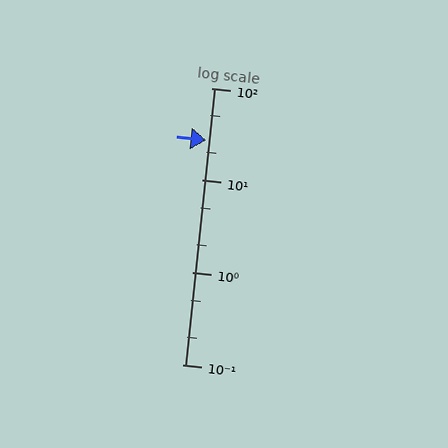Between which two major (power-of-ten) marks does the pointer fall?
The pointer is between 10 and 100.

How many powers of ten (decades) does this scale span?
The scale spans 3 decades, from 0.1 to 100.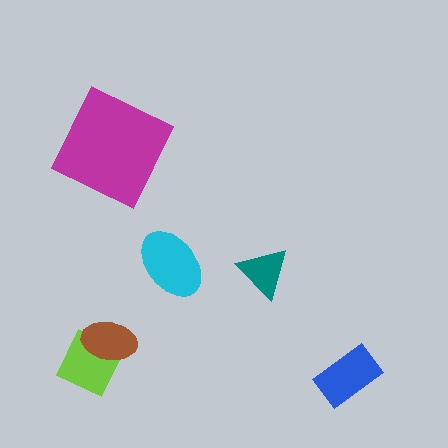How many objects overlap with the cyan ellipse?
0 objects overlap with the cyan ellipse.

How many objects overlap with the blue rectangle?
0 objects overlap with the blue rectangle.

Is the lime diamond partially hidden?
Yes, it is partially covered by another shape.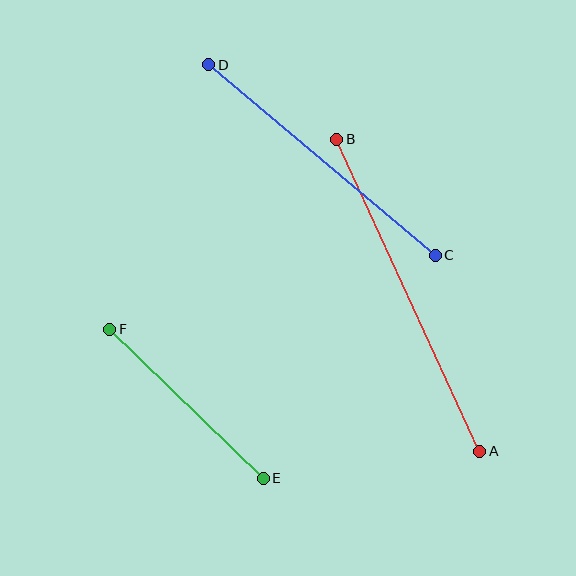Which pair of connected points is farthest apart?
Points A and B are farthest apart.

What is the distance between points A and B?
The distance is approximately 343 pixels.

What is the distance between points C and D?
The distance is approximately 296 pixels.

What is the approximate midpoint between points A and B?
The midpoint is at approximately (408, 295) pixels.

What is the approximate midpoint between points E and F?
The midpoint is at approximately (186, 404) pixels.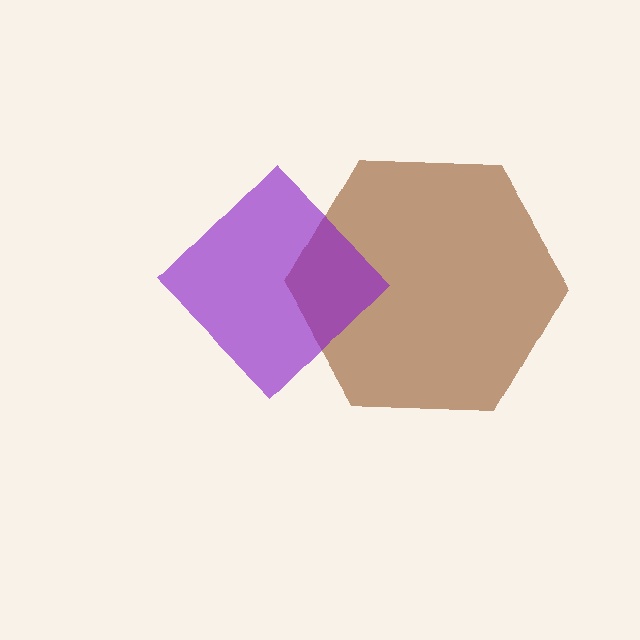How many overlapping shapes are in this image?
There are 2 overlapping shapes in the image.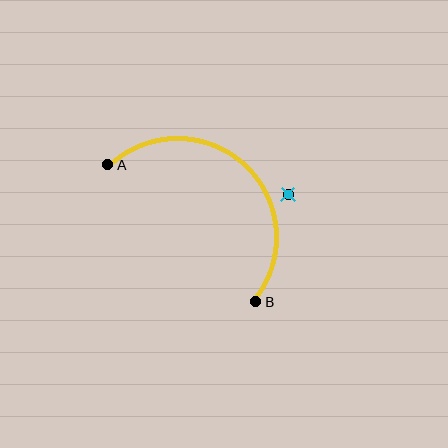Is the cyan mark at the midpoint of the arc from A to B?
No — the cyan mark does not lie on the arc at all. It sits slightly outside the curve.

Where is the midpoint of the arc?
The arc midpoint is the point on the curve farthest from the straight line joining A and B. It sits above and to the right of that line.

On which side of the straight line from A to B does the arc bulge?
The arc bulges above and to the right of the straight line connecting A and B.